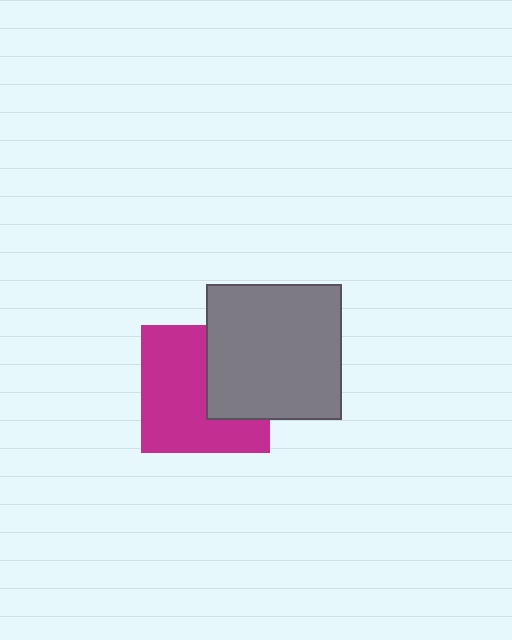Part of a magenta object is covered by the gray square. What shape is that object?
It is a square.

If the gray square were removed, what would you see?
You would see the complete magenta square.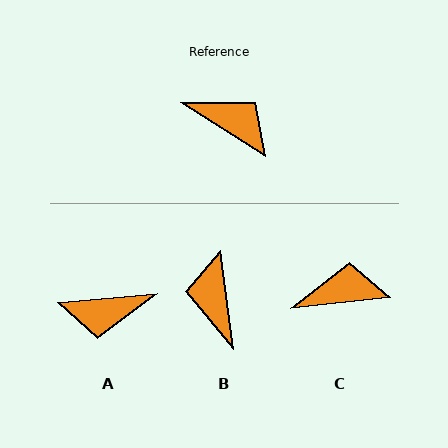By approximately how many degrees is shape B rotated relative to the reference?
Approximately 130 degrees counter-clockwise.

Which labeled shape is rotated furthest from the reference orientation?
A, about 143 degrees away.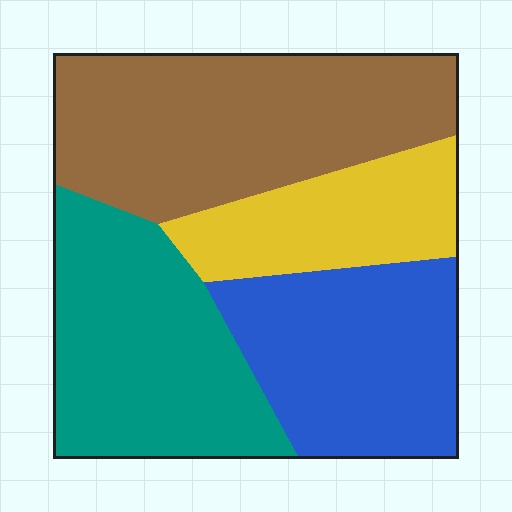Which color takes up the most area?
Brown, at roughly 35%.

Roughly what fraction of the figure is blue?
Blue covers about 25% of the figure.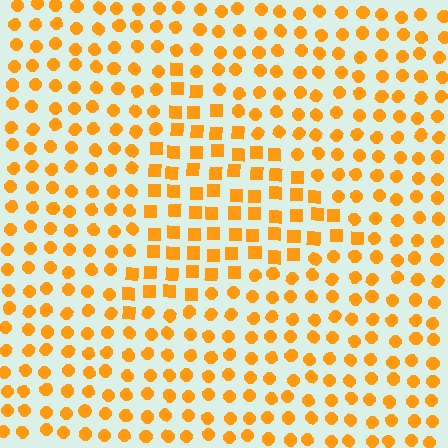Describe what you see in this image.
The image is filled with small orange elements arranged in a uniform grid. A triangle-shaped region contains squares, while the surrounding area contains circles. The boundary is defined purely by the change in element shape.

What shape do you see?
I see a triangle.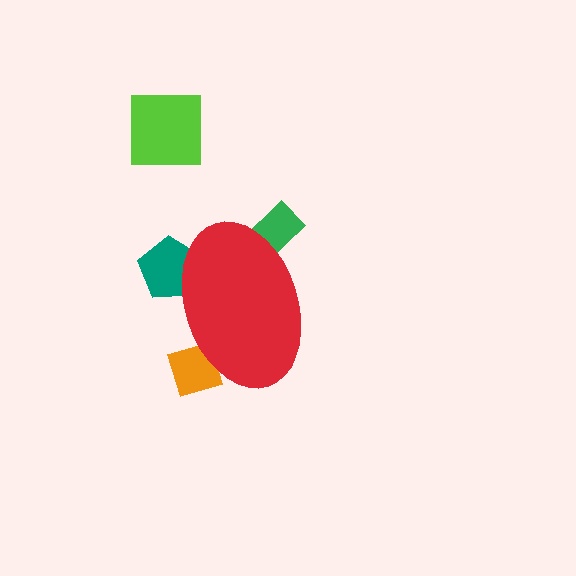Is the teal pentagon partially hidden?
Yes, the teal pentagon is partially hidden behind the red ellipse.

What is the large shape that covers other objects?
A red ellipse.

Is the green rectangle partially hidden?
Yes, the green rectangle is partially hidden behind the red ellipse.